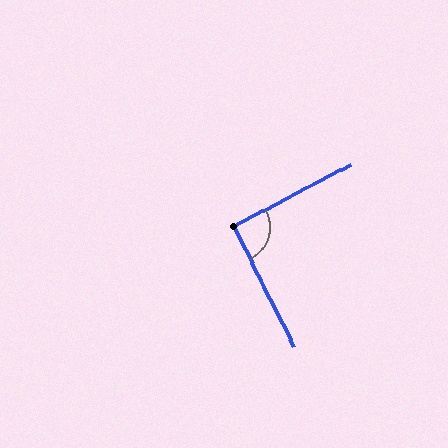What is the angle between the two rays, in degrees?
Approximately 91 degrees.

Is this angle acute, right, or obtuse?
It is approximately a right angle.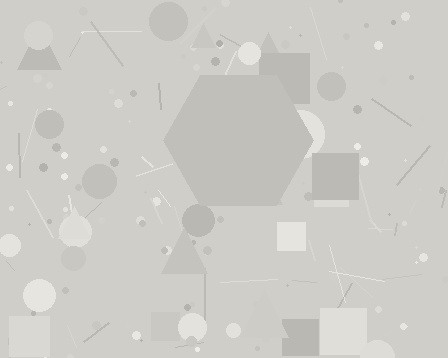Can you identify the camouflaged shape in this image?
The camouflaged shape is a hexagon.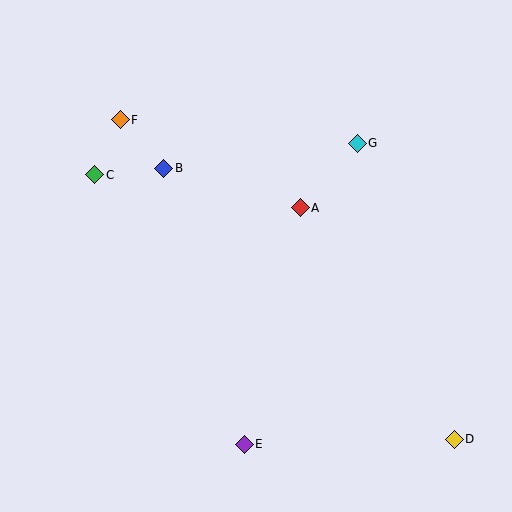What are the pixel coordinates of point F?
Point F is at (120, 120).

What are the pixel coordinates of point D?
Point D is at (454, 439).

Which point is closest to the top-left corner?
Point F is closest to the top-left corner.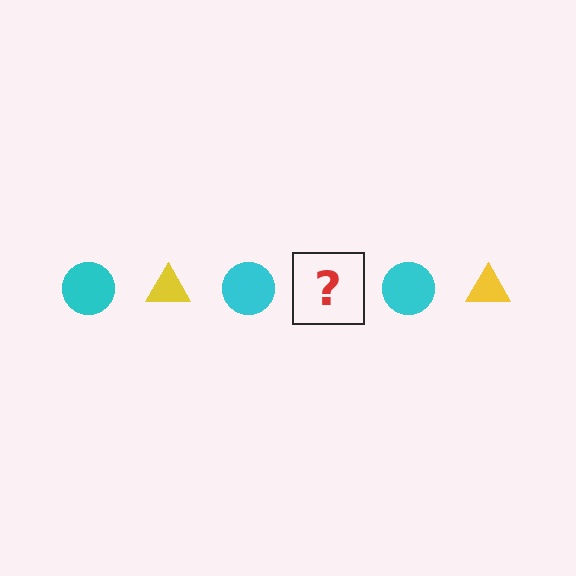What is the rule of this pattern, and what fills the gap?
The rule is that the pattern alternates between cyan circle and yellow triangle. The gap should be filled with a yellow triangle.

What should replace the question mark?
The question mark should be replaced with a yellow triangle.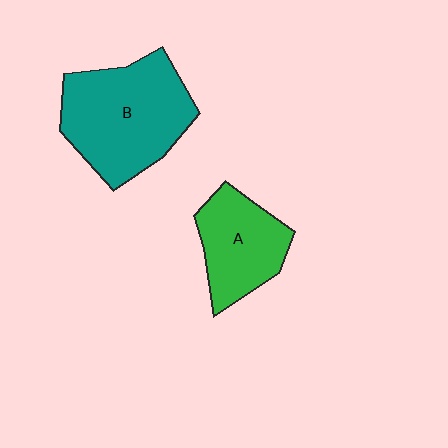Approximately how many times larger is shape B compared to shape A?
Approximately 1.6 times.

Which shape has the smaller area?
Shape A (green).